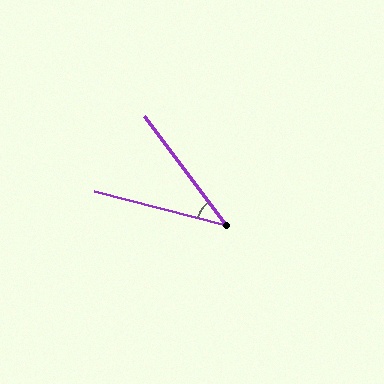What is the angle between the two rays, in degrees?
Approximately 39 degrees.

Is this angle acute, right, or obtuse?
It is acute.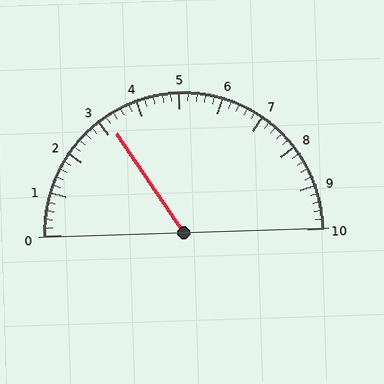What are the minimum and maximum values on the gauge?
The gauge ranges from 0 to 10.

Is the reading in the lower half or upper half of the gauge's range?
The reading is in the lower half of the range (0 to 10).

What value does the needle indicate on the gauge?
The needle indicates approximately 3.2.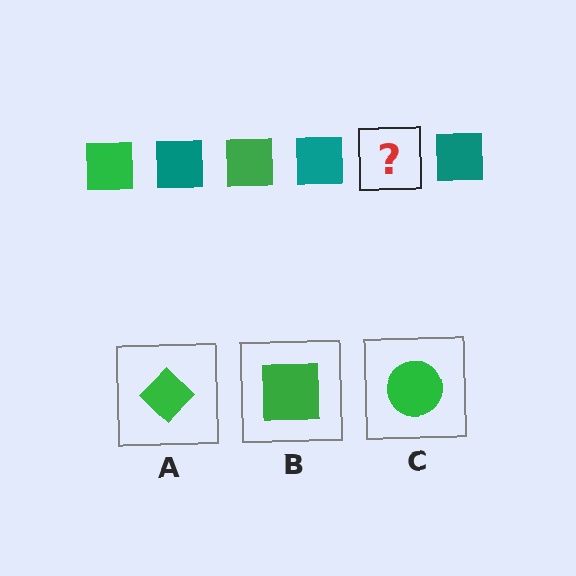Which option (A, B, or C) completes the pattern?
B.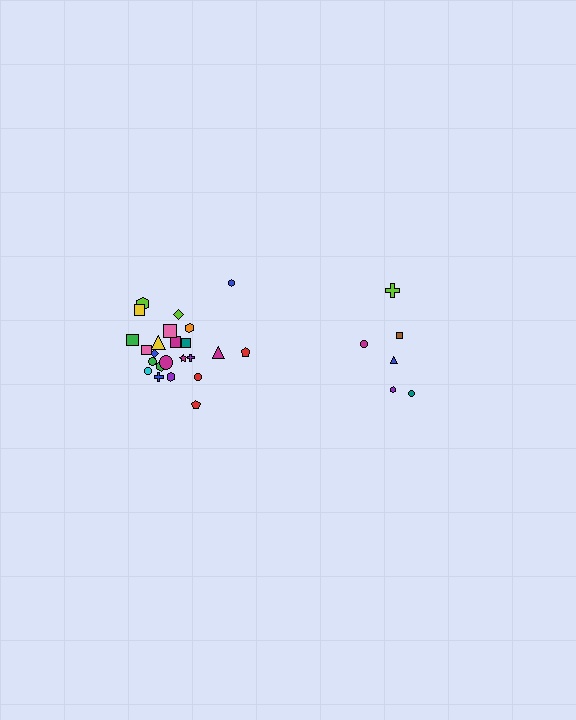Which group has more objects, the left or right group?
The left group.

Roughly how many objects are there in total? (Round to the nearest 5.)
Roughly 30 objects in total.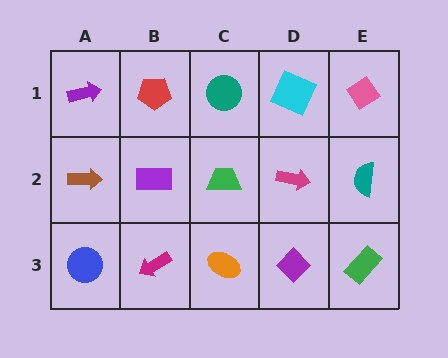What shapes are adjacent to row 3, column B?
A purple rectangle (row 2, column B), a blue circle (row 3, column A), an orange ellipse (row 3, column C).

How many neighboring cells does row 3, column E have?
2.